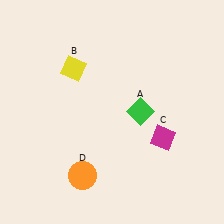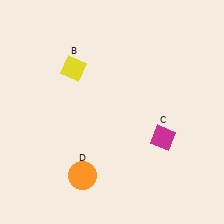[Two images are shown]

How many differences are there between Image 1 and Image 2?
There is 1 difference between the two images.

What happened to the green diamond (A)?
The green diamond (A) was removed in Image 2. It was in the top-right area of Image 1.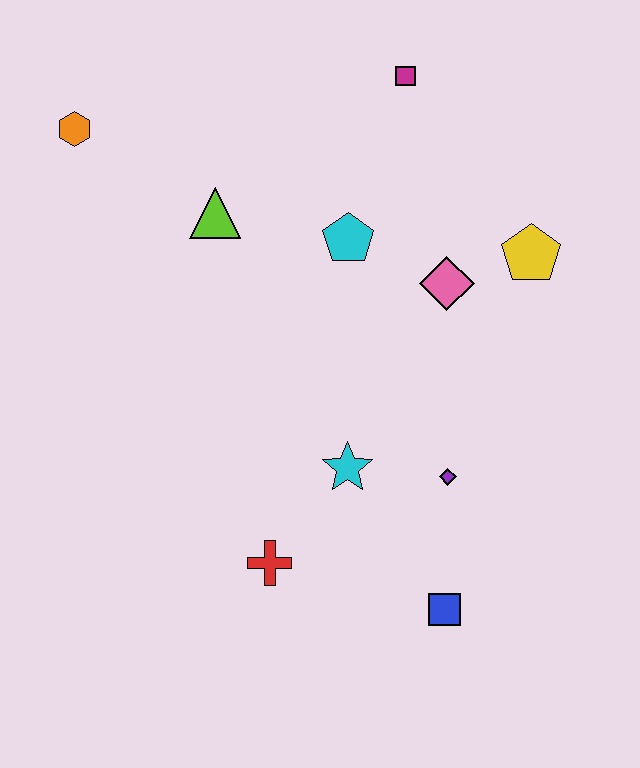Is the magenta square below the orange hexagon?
No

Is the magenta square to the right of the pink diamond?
No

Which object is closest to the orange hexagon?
The lime triangle is closest to the orange hexagon.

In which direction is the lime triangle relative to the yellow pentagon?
The lime triangle is to the left of the yellow pentagon.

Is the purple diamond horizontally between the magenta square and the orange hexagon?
No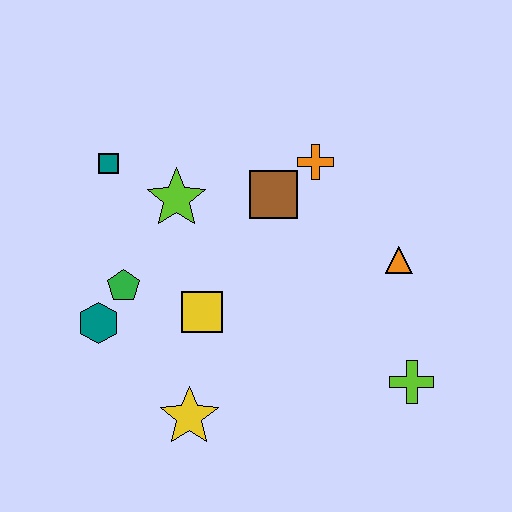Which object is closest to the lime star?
The teal square is closest to the lime star.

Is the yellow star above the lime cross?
No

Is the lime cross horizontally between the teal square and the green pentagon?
No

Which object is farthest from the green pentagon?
The lime cross is farthest from the green pentagon.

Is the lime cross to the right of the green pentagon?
Yes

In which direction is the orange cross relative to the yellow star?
The orange cross is above the yellow star.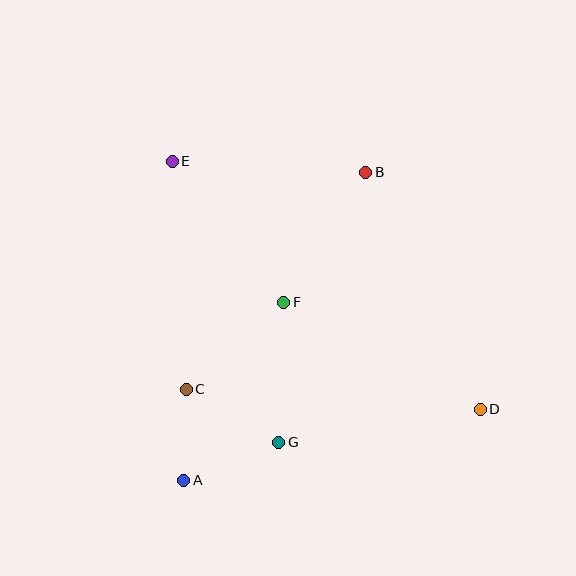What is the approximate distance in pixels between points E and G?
The distance between E and G is approximately 301 pixels.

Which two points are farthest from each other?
Points D and E are farthest from each other.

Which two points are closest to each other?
Points A and C are closest to each other.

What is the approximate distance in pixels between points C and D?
The distance between C and D is approximately 294 pixels.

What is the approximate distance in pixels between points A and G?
The distance between A and G is approximately 102 pixels.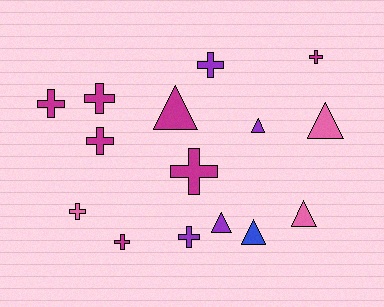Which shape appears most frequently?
Cross, with 9 objects.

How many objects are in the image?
There are 15 objects.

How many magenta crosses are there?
There are 6 magenta crosses.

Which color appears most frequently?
Magenta, with 7 objects.